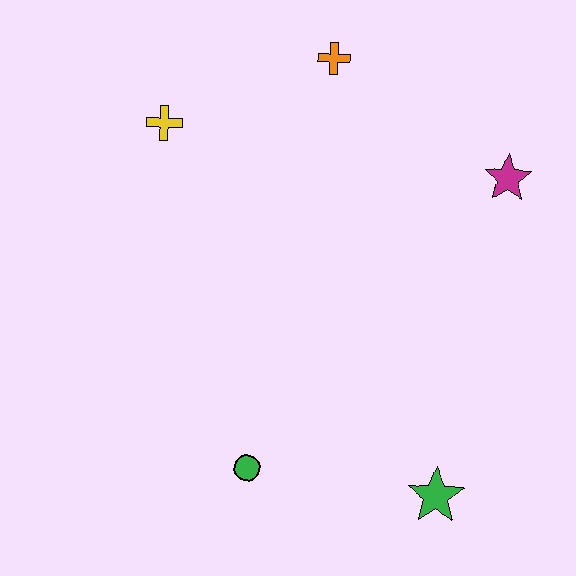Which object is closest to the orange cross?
The yellow cross is closest to the orange cross.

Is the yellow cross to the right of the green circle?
No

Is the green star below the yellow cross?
Yes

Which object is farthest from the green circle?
The orange cross is farthest from the green circle.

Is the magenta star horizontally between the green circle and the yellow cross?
No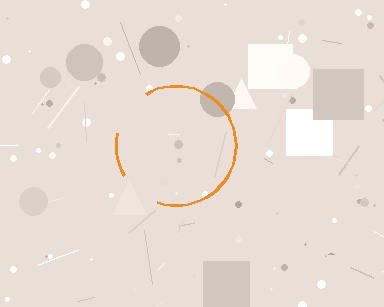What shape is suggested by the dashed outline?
The dashed outline suggests a circle.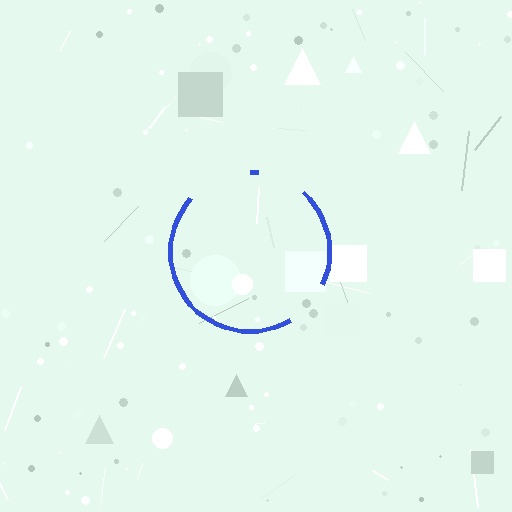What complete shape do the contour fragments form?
The contour fragments form a circle.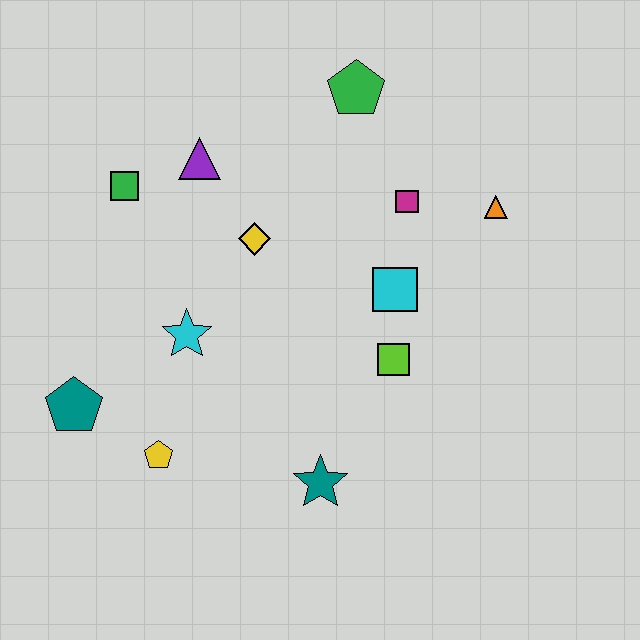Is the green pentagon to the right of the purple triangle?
Yes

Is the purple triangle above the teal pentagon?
Yes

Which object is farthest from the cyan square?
The teal pentagon is farthest from the cyan square.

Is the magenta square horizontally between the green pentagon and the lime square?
No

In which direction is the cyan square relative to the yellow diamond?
The cyan square is to the right of the yellow diamond.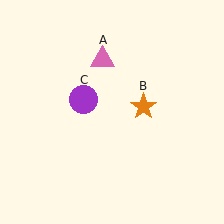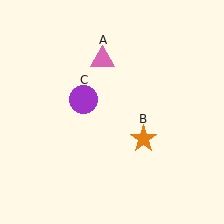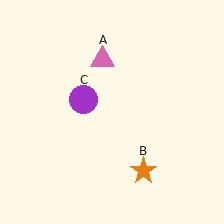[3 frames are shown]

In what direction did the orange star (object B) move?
The orange star (object B) moved down.